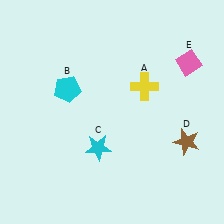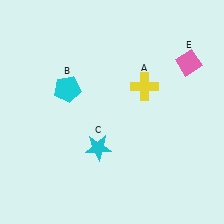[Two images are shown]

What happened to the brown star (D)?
The brown star (D) was removed in Image 2. It was in the bottom-right area of Image 1.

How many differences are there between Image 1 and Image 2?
There is 1 difference between the two images.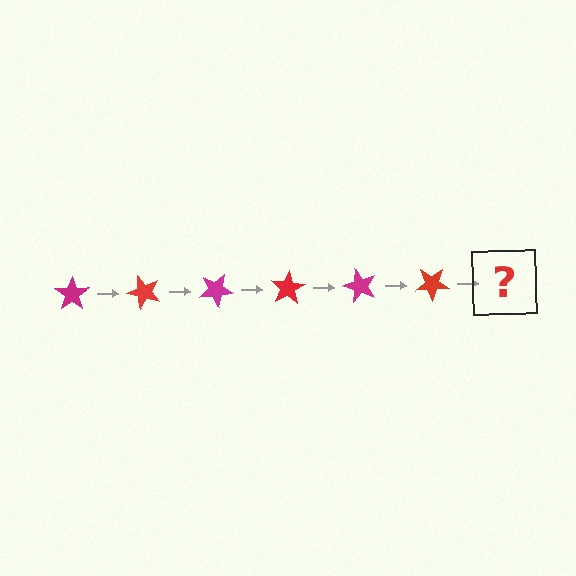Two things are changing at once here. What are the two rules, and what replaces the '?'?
The two rules are that it rotates 50 degrees each step and the color cycles through magenta and red. The '?' should be a magenta star, rotated 300 degrees from the start.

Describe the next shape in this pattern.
It should be a magenta star, rotated 300 degrees from the start.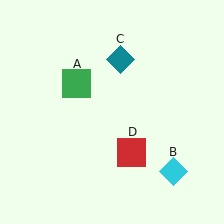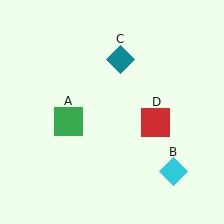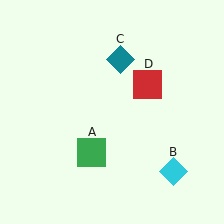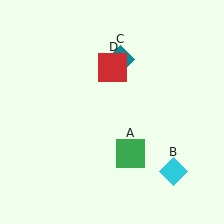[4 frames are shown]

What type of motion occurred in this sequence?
The green square (object A), red square (object D) rotated counterclockwise around the center of the scene.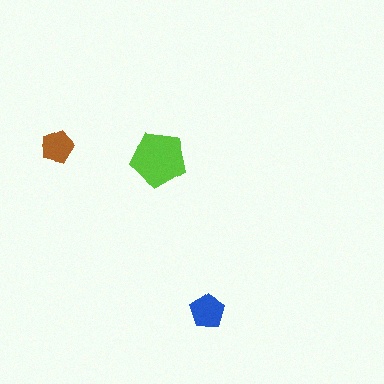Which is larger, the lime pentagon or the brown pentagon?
The lime one.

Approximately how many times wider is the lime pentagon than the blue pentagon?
About 1.5 times wider.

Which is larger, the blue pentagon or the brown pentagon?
The blue one.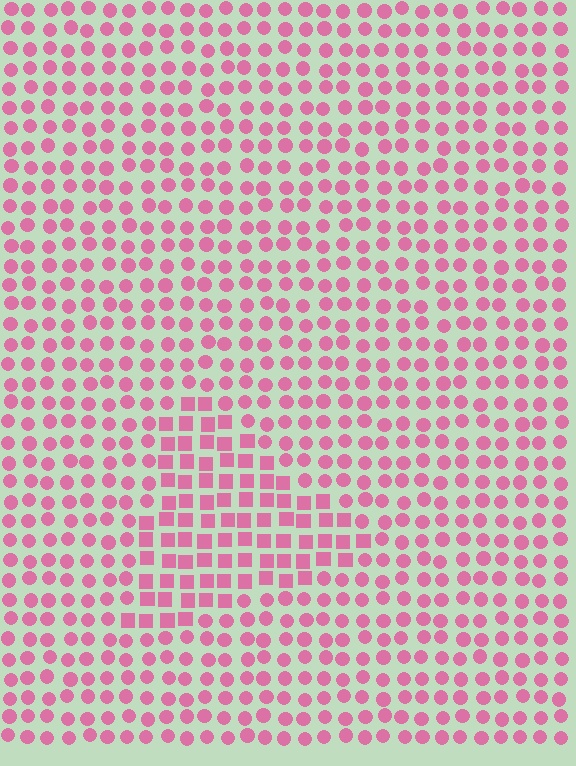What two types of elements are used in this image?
The image uses squares inside the triangle region and circles outside it.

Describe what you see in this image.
The image is filled with small pink elements arranged in a uniform grid. A triangle-shaped region contains squares, while the surrounding area contains circles. The boundary is defined purely by the change in element shape.